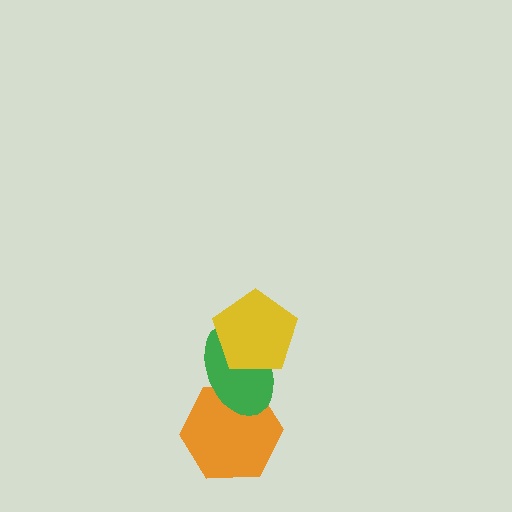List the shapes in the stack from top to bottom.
From top to bottom: the yellow pentagon, the green ellipse, the orange hexagon.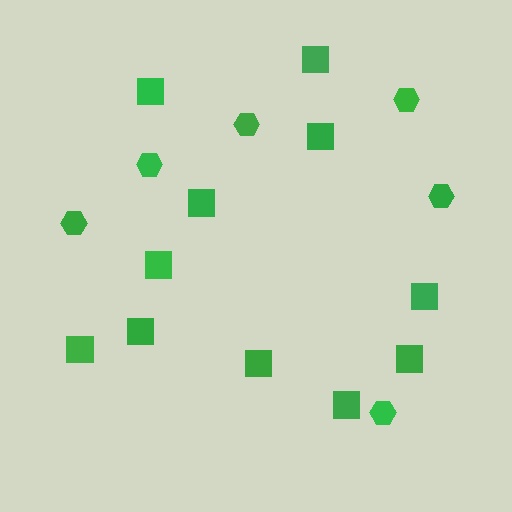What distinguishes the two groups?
There are 2 groups: one group of squares (11) and one group of hexagons (6).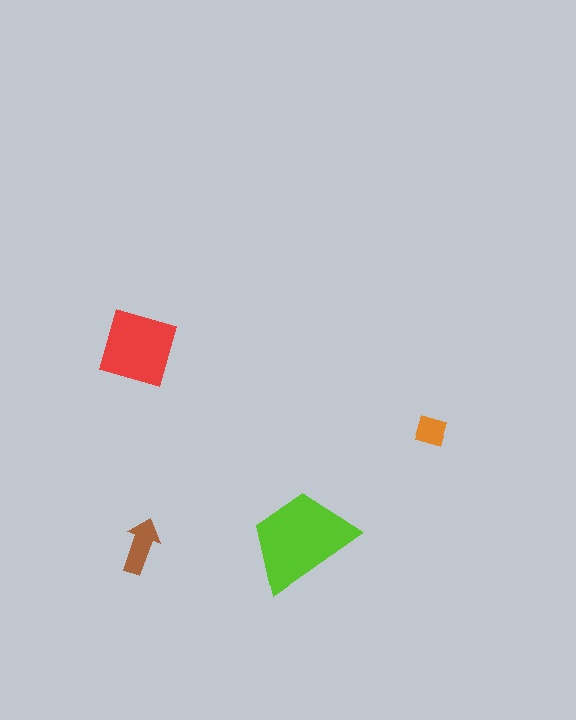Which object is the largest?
The lime trapezoid.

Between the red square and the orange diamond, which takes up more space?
The red square.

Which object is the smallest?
The orange diamond.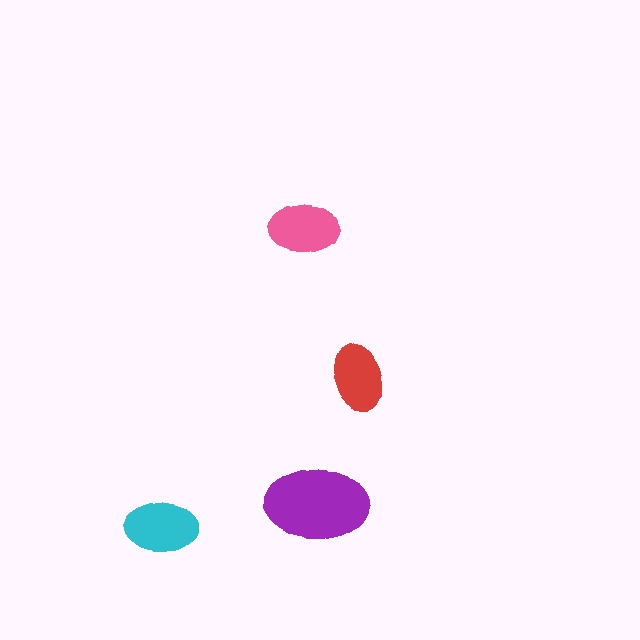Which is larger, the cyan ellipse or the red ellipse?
The cyan one.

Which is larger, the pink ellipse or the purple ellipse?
The purple one.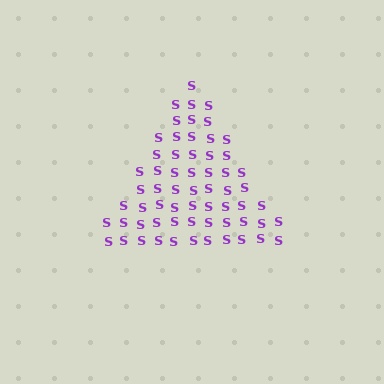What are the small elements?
The small elements are letter S's.